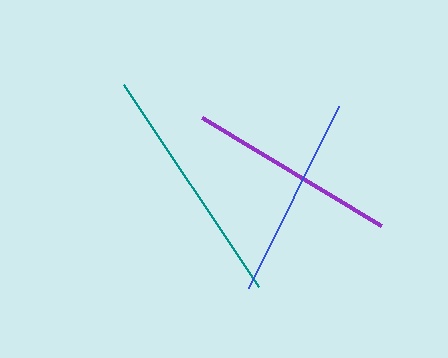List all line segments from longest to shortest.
From longest to shortest: teal, purple, blue.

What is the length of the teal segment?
The teal segment is approximately 243 pixels long.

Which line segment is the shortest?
The blue line is the shortest at approximately 203 pixels.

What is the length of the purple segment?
The purple segment is approximately 209 pixels long.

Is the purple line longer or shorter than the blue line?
The purple line is longer than the blue line.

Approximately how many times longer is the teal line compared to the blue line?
The teal line is approximately 1.2 times the length of the blue line.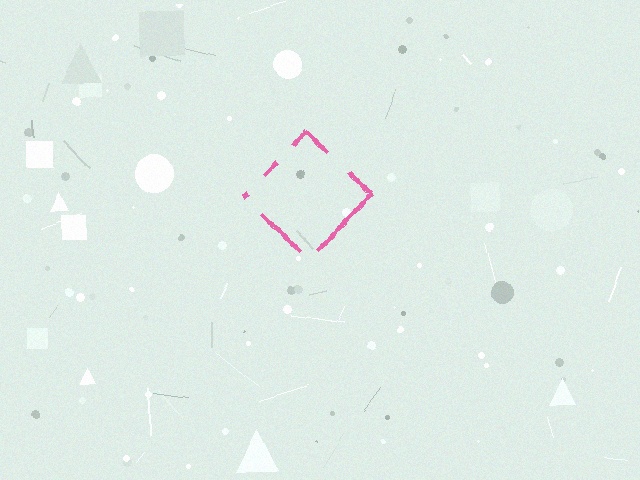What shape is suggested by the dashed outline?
The dashed outline suggests a diamond.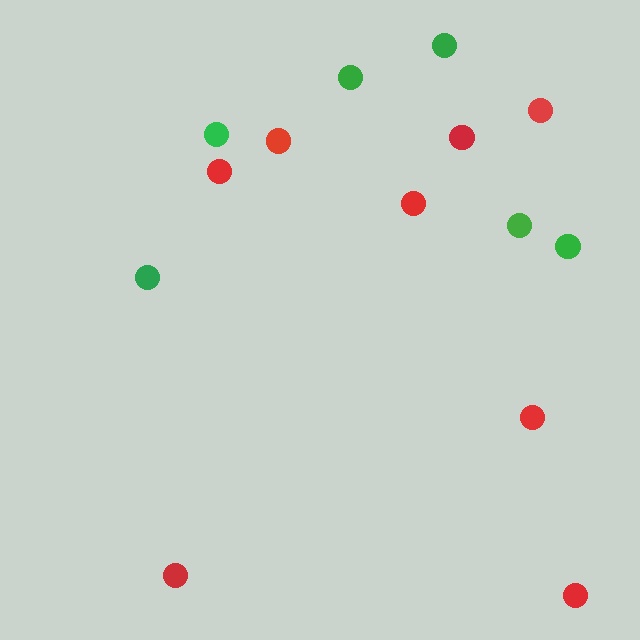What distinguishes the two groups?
There are 2 groups: one group of green circles (6) and one group of red circles (8).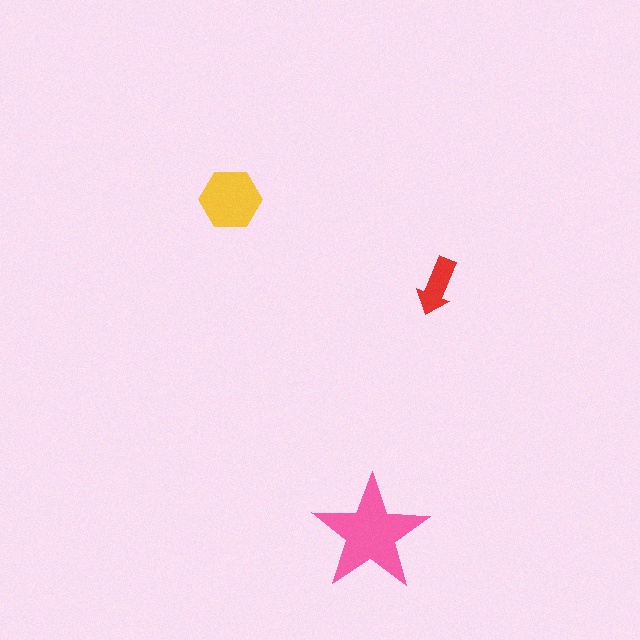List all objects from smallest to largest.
The red arrow, the yellow hexagon, the pink star.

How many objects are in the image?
There are 3 objects in the image.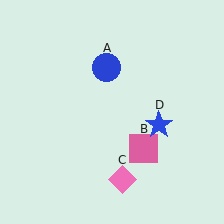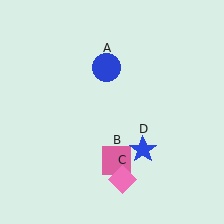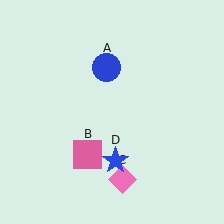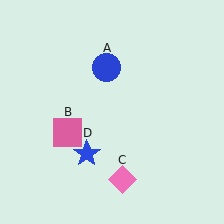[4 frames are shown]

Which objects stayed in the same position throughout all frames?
Blue circle (object A) and pink diamond (object C) remained stationary.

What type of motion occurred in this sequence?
The pink square (object B), blue star (object D) rotated clockwise around the center of the scene.